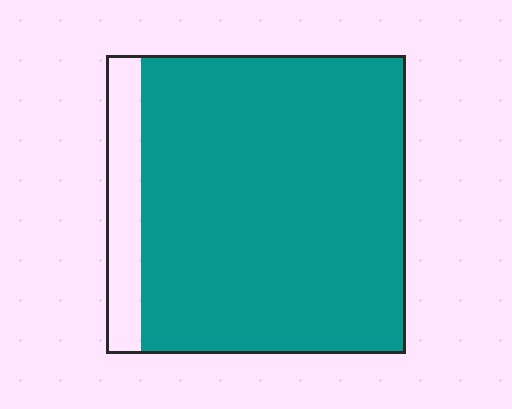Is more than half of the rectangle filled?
Yes.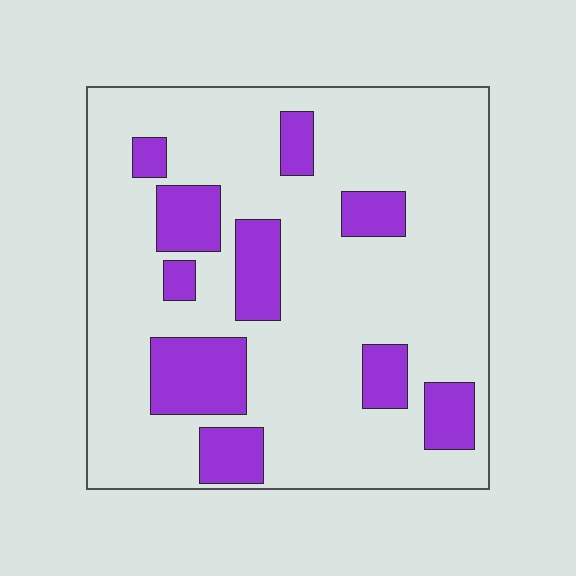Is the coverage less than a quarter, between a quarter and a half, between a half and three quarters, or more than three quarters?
Less than a quarter.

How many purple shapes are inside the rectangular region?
10.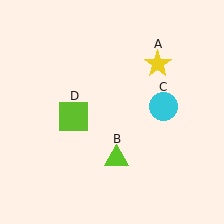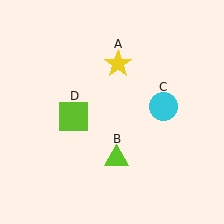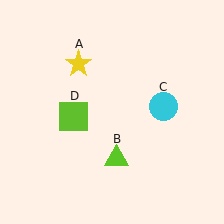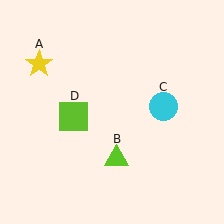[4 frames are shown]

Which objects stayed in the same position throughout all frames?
Lime triangle (object B) and cyan circle (object C) and lime square (object D) remained stationary.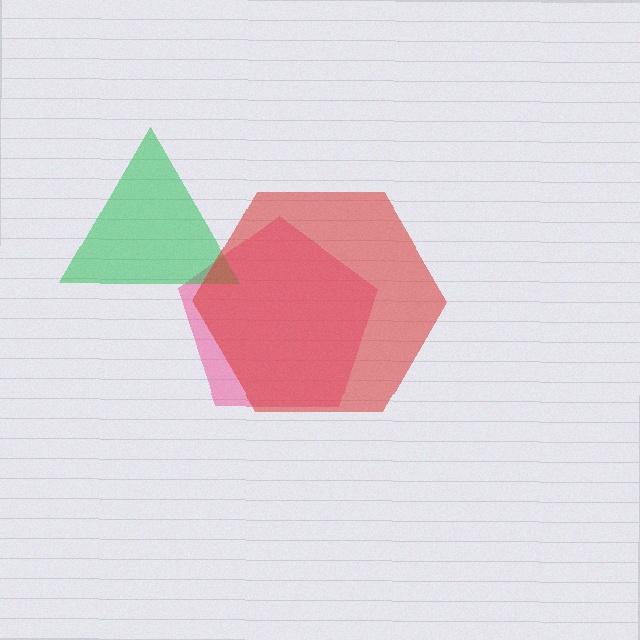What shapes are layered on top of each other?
The layered shapes are: a pink pentagon, a green triangle, a red hexagon.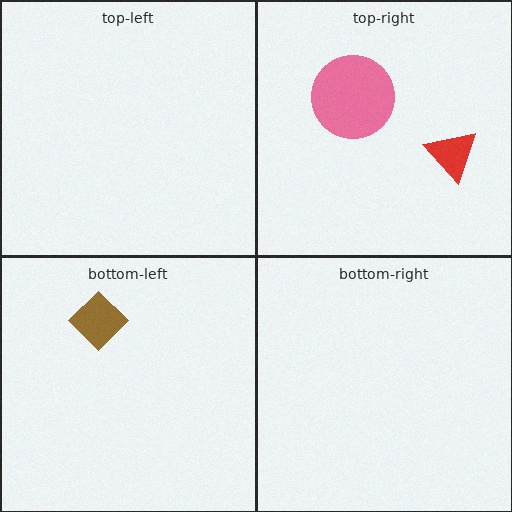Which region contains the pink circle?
The top-right region.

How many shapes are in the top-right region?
2.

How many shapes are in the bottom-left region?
1.